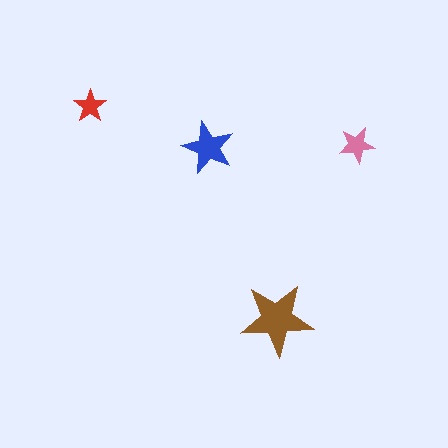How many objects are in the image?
There are 4 objects in the image.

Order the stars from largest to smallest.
the brown one, the blue one, the pink one, the red one.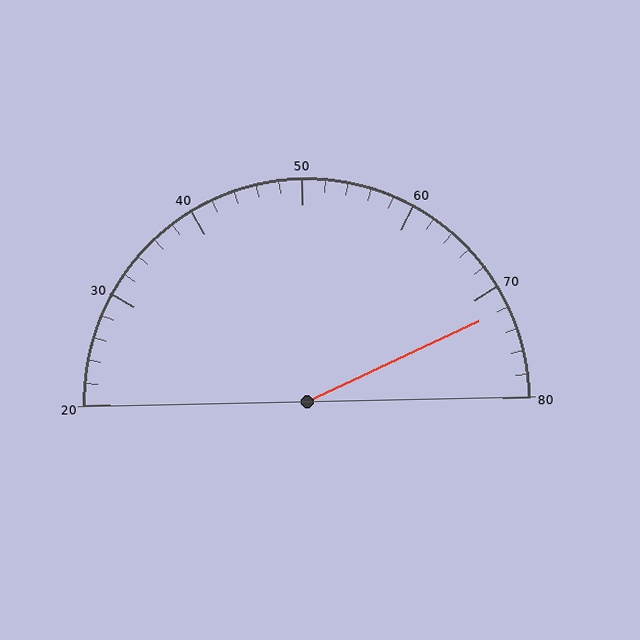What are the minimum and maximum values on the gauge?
The gauge ranges from 20 to 80.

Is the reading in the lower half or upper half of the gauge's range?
The reading is in the upper half of the range (20 to 80).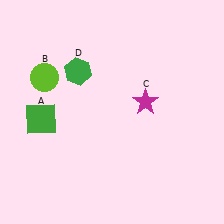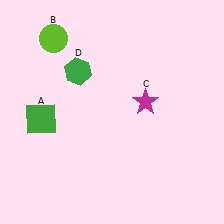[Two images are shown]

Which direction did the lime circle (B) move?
The lime circle (B) moved up.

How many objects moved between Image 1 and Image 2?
1 object moved between the two images.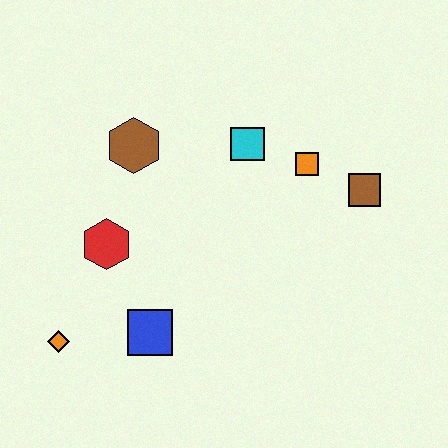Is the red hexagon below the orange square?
Yes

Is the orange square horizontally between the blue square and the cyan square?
No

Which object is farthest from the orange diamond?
The brown square is farthest from the orange diamond.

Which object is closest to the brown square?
The orange square is closest to the brown square.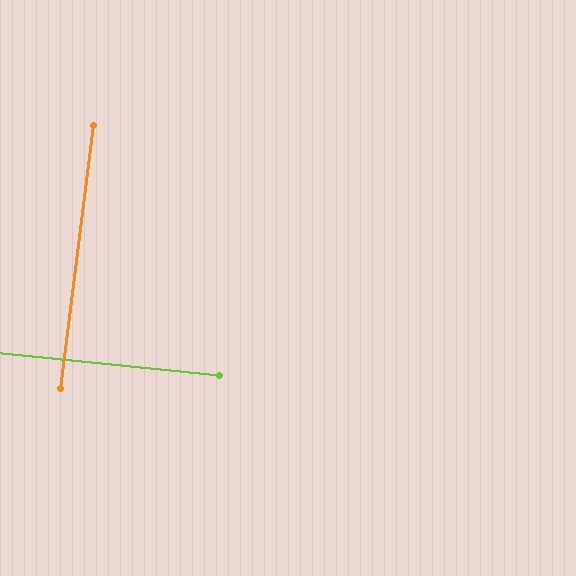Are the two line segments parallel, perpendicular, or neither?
Perpendicular — they meet at approximately 89°.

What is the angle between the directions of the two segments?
Approximately 89 degrees.